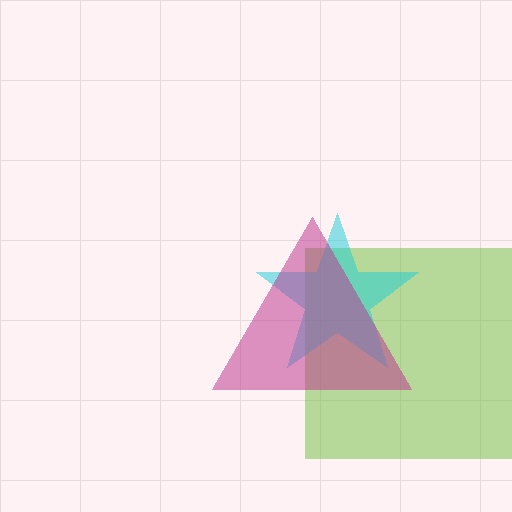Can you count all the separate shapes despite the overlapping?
Yes, there are 3 separate shapes.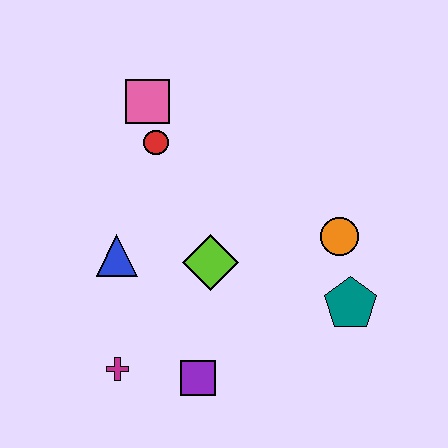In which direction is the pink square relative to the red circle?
The pink square is above the red circle.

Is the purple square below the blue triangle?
Yes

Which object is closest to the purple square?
The magenta cross is closest to the purple square.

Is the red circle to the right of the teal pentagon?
No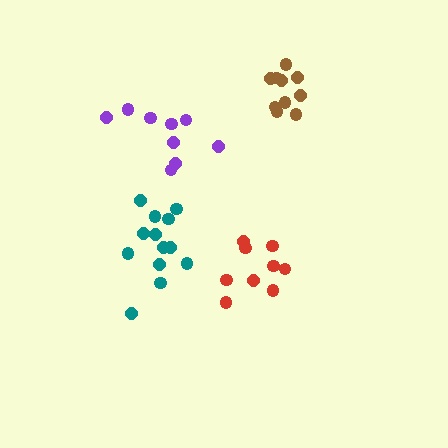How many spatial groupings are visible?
There are 4 spatial groupings.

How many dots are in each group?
Group 1: 9 dots, Group 2: 10 dots, Group 3: 13 dots, Group 4: 9 dots (41 total).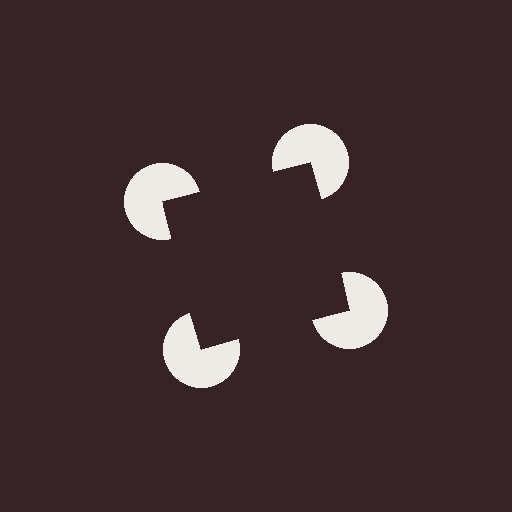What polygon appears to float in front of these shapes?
An illusory square — its edges are inferred from the aligned wedge cuts in the pac-man discs, not physically drawn.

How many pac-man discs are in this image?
There are 4 — one at each vertex of the illusory square.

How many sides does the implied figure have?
4 sides.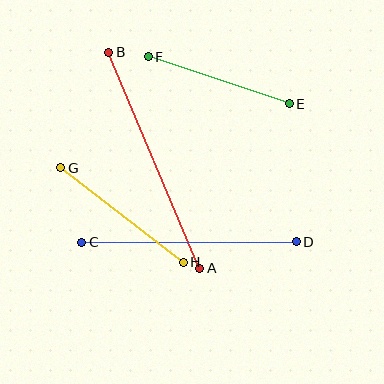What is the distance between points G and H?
The distance is approximately 155 pixels.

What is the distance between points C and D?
The distance is approximately 215 pixels.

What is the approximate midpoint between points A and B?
The midpoint is at approximately (154, 160) pixels.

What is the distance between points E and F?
The distance is approximately 149 pixels.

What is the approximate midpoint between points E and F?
The midpoint is at approximately (219, 80) pixels.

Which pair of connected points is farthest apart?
Points A and B are farthest apart.